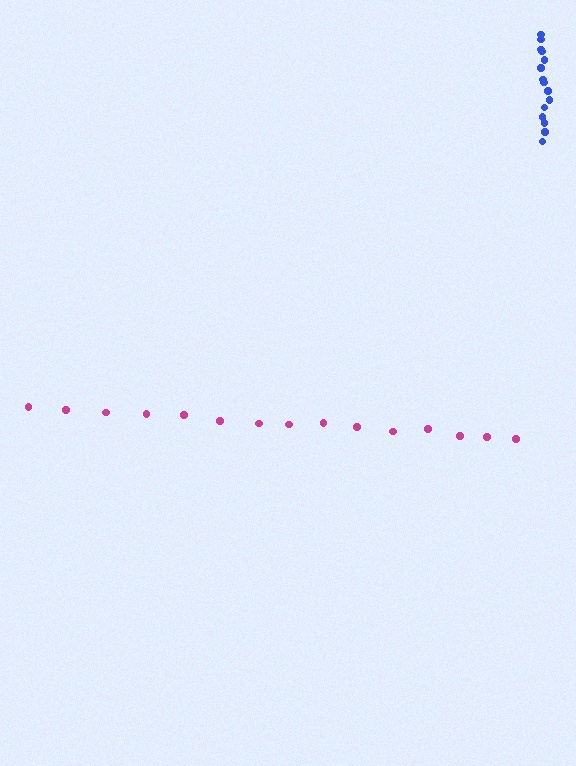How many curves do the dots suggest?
There are 2 distinct paths.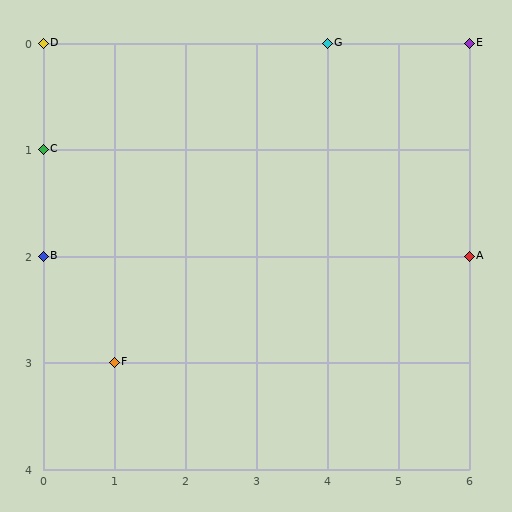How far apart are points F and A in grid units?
Points F and A are 5 columns and 1 row apart (about 5.1 grid units diagonally).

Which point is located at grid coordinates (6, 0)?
Point E is at (6, 0).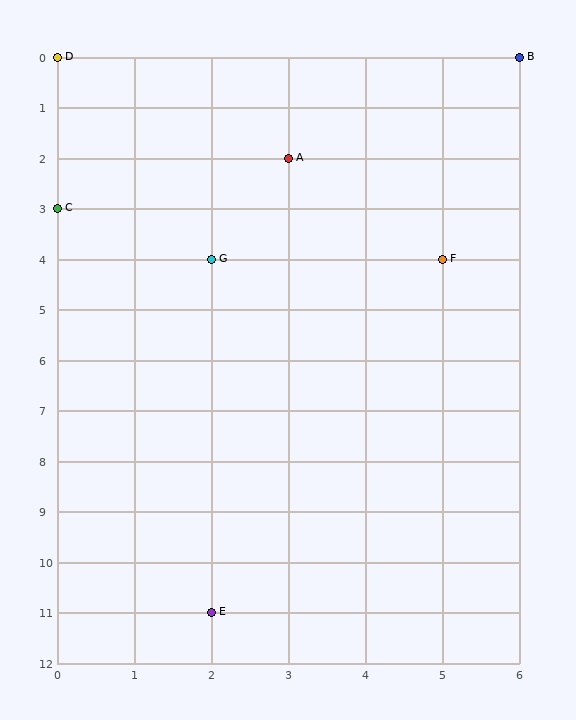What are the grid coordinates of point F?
Point F is at grid coordinates (5, 4).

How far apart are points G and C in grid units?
Points G and C are 2 columns and 1 row apart (about 2.2 grid units diagonally).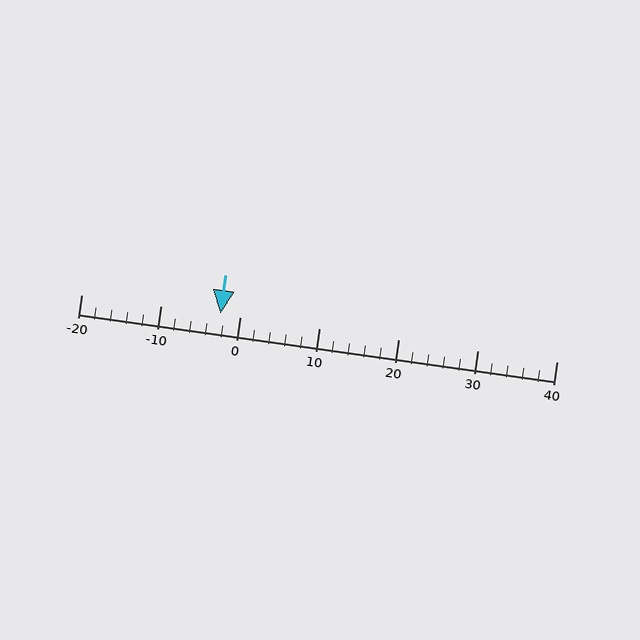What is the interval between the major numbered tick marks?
The major tick marks are spaced 10 units apart.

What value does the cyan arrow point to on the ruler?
The cyan arrow points to approximately -2.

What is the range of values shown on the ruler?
The ruler shows values from -20 to 40.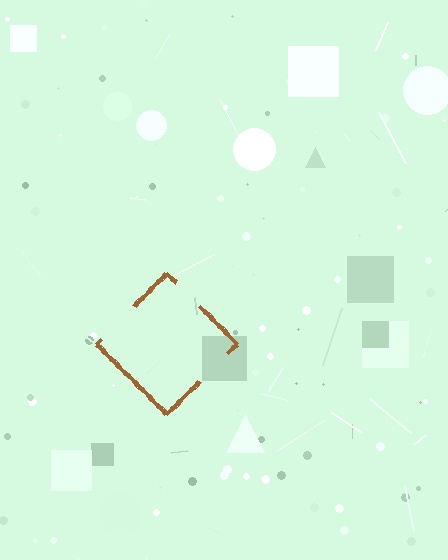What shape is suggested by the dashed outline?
The dashed outline suggests a diamond.